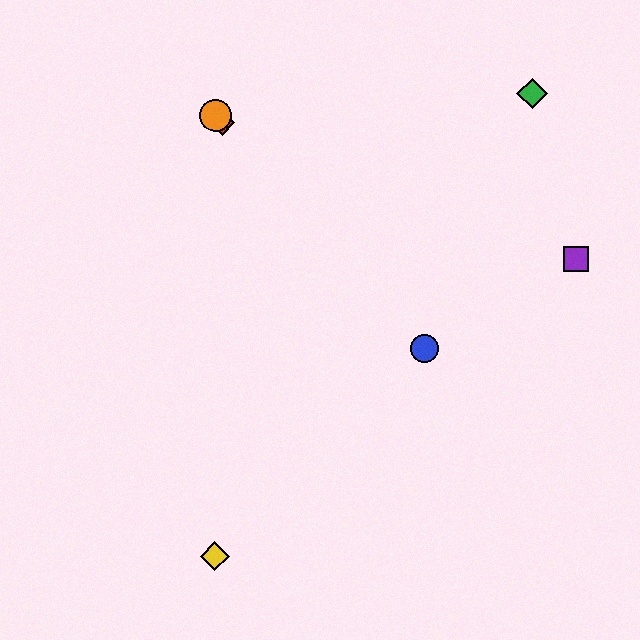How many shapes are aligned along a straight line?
3 shapes (the red diamond, the blue circle, the orange circle) are aligned along a straight line.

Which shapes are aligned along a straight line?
The red diamond, the blue circle, the orange circle are aligned along a straight line.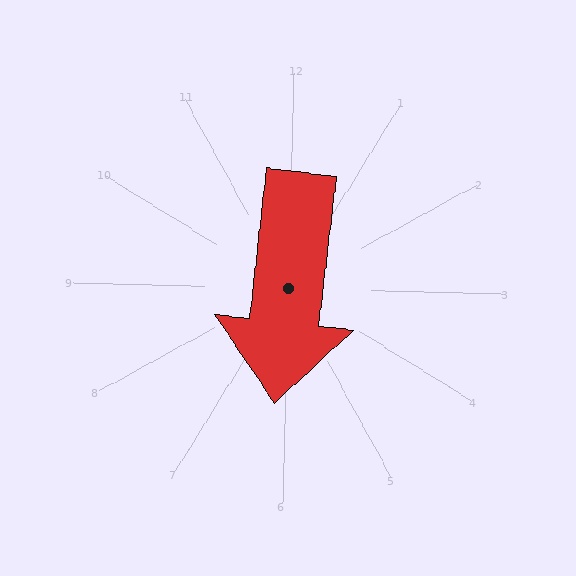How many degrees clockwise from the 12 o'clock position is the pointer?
Approximately 185 degrees.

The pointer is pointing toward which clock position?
Roughly 6 o'clock.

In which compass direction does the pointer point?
South.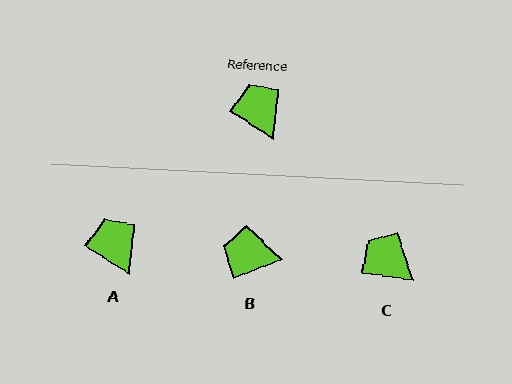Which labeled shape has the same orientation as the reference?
A.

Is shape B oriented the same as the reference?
No, it is off by about 52 degrees.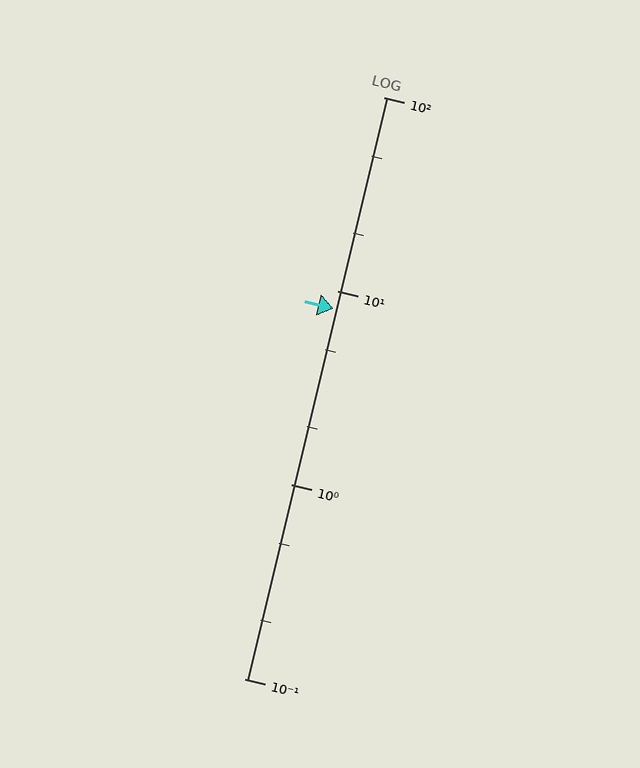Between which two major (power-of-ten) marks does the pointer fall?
The pointer is between 1 and 10.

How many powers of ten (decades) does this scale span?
The scale spans 3 decades, from 0.1 to 100.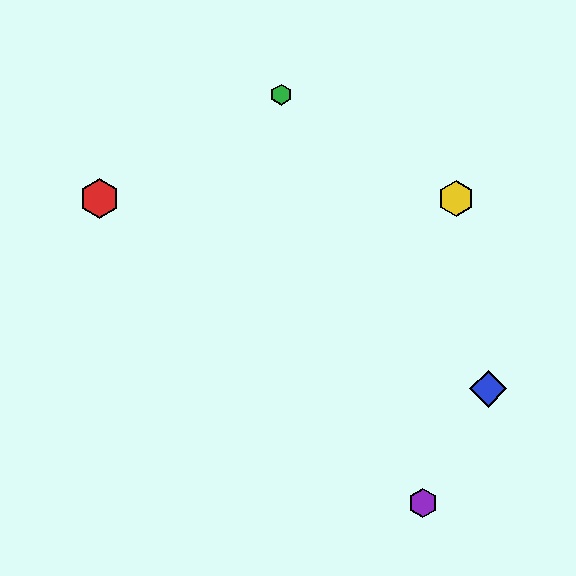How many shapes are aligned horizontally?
2 shapes (the red hexagon, the yellow hexagon) are aligned horizontally.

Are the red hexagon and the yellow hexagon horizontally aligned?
Yes, both are at y≈199.